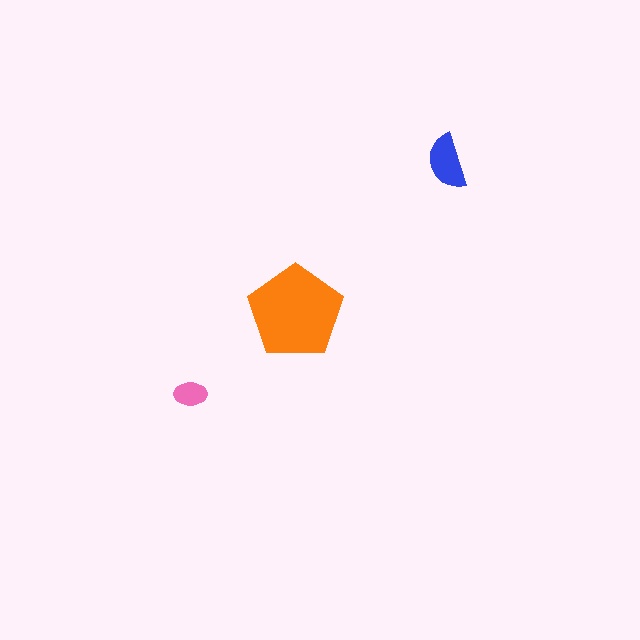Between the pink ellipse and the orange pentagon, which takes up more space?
The orange pentagon.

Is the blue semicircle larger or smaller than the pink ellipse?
Larger.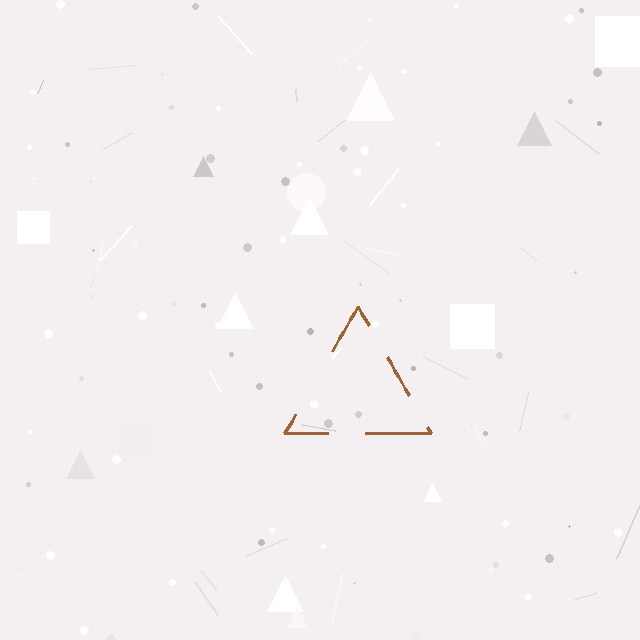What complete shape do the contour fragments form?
The contour fragments form a triangle.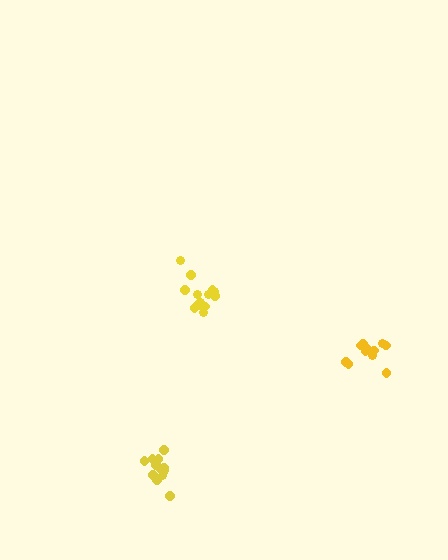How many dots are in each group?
Group 1: 14 dots, Group 2: 12 dots, Group 3: 11 dots (37 total).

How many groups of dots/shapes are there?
There are 3 groups.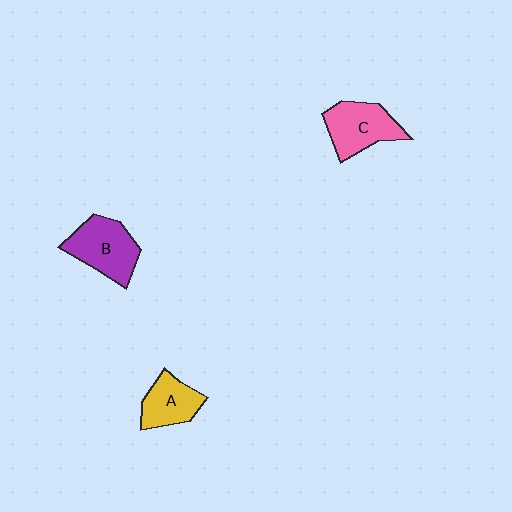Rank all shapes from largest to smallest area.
From largest to smallest: B (purple), C (pink), A (yellow).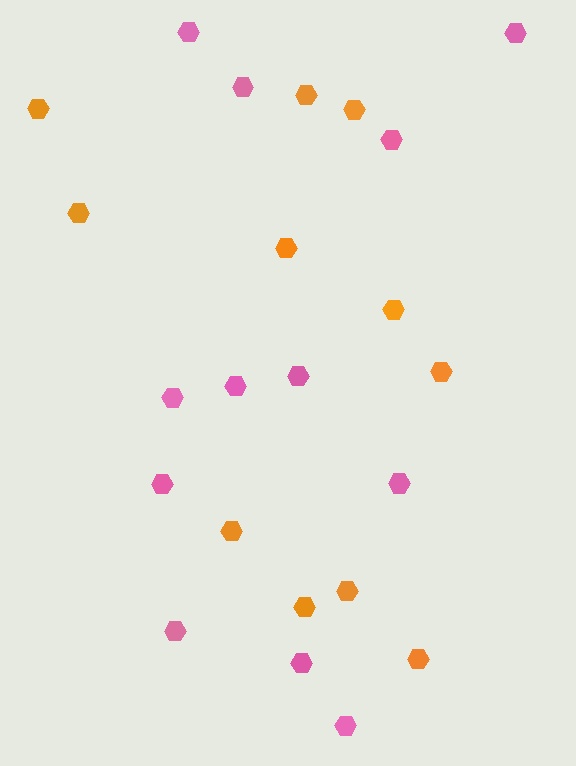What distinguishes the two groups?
There are 2 groups: one group of orange hexagons (11) and one group of pink hexagons (12).